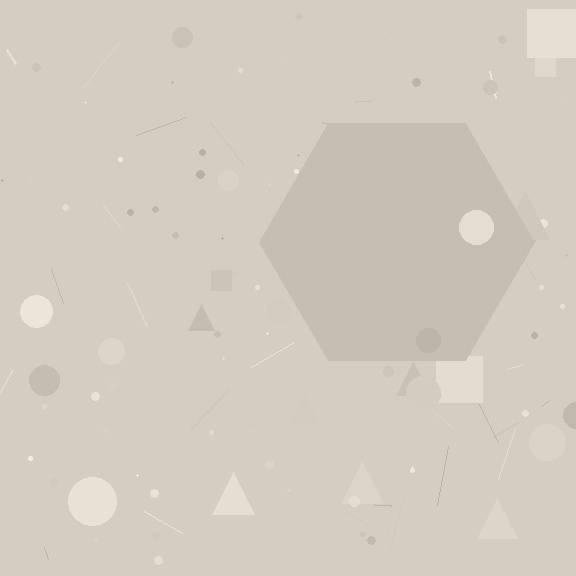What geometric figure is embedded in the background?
A hexagon is embedded in the background.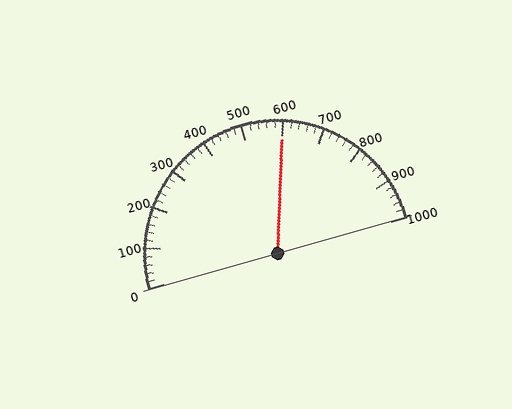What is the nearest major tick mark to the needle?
The nearest major tick mark is 600.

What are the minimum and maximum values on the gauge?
The gauge ranges from 0 to 1000.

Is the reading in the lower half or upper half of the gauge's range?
The reading is in the upper half of the range (0 to 1000).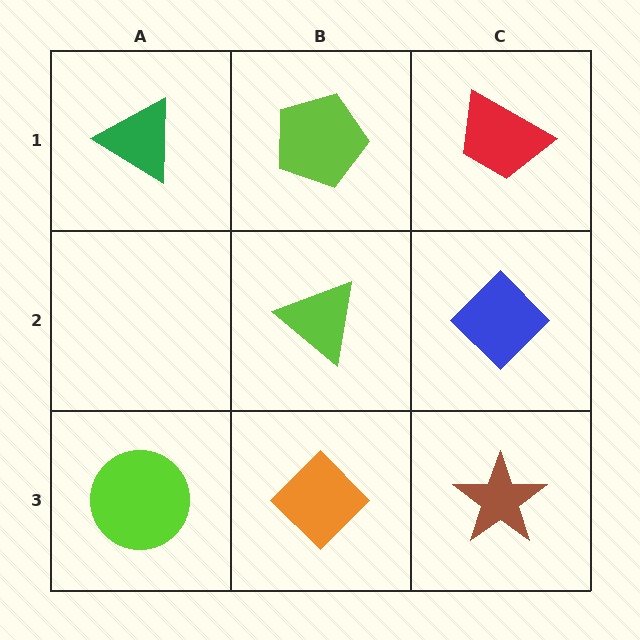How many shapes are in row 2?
2 shapes.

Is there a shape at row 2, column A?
No, that cell is empty.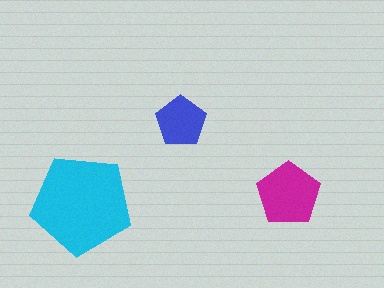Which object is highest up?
The blue pentagon is topmost.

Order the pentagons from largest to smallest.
the cyan one, the magenta one, the blue one.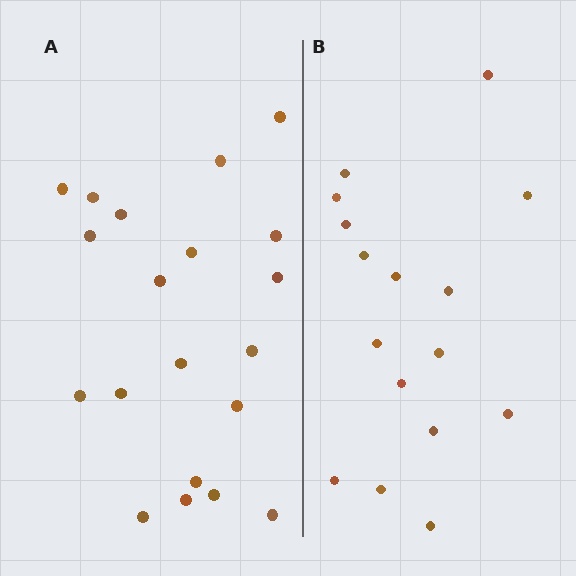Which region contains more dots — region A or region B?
Region A (the left region) has more dots.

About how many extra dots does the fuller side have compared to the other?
Region A has about 4 more dots than region B.